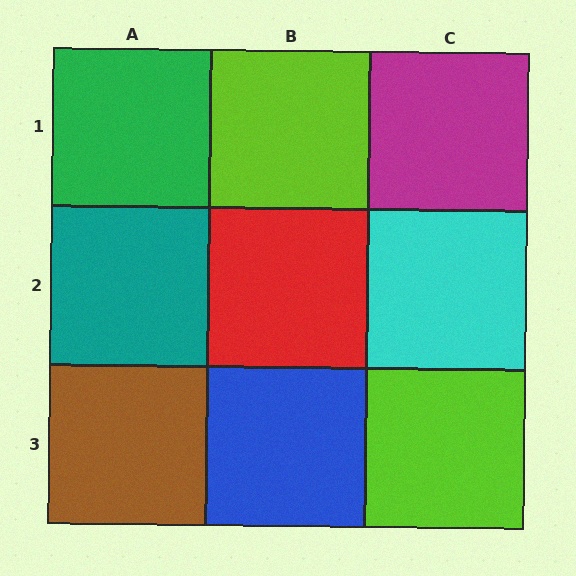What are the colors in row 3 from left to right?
Brown, blue, lime.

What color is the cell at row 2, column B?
Red.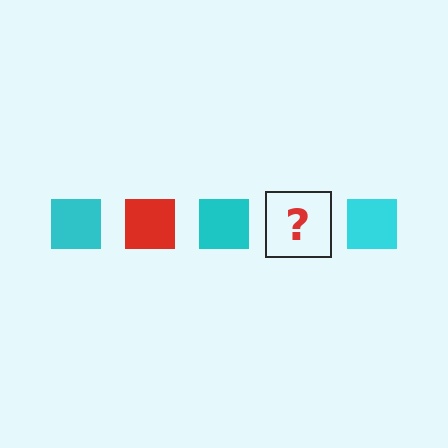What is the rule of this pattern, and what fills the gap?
The rule is that the pattern cycles through cyan, red squares. The gap should be filled with a red square.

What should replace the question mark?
The question mark should be replaced with a red square.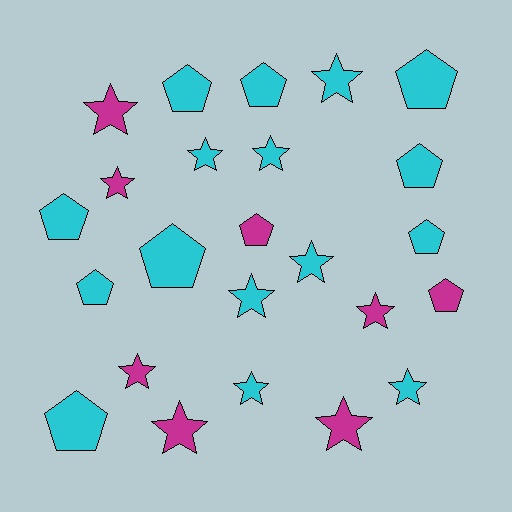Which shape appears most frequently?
Star, with 13 objects.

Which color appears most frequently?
Cyan, with 16 objects.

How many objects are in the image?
There are 24 objects.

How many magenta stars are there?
There are 6 magenta stars.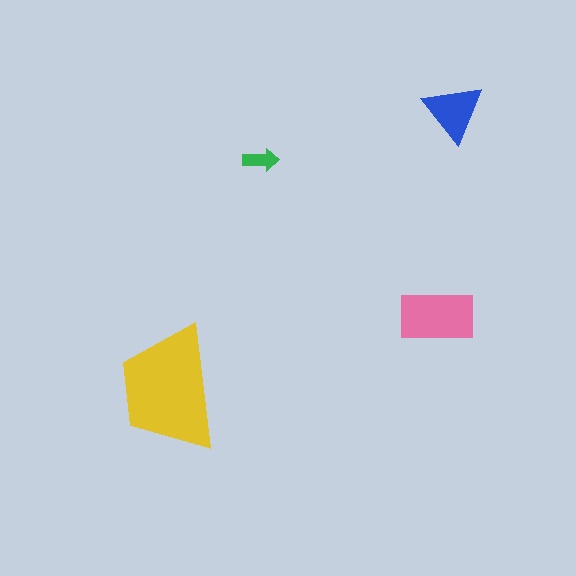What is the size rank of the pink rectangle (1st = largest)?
2nd.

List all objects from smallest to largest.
The green arrow, the blue triangle, the pink rectangle, the yellow trapezoid.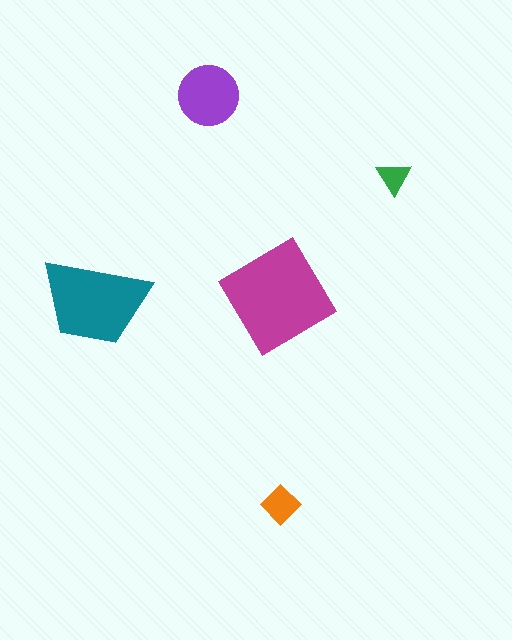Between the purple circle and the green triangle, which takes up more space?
The purple circle.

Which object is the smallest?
The green triangle.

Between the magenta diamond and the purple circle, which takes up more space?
The magenta diamond.